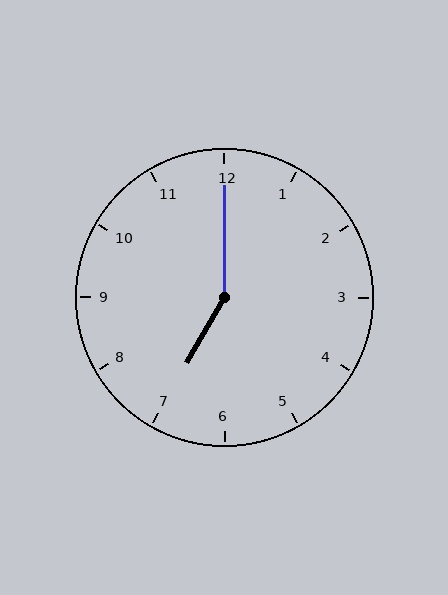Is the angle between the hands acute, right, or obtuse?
It is obtuse.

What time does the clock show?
7:00.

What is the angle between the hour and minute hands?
Approximately 150 degrees.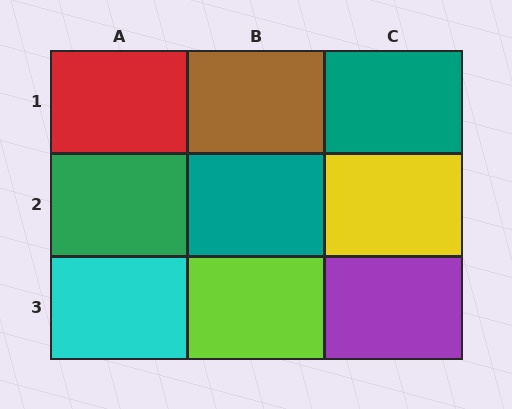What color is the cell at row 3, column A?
Cyan.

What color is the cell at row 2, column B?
Teal.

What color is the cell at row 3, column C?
Purple.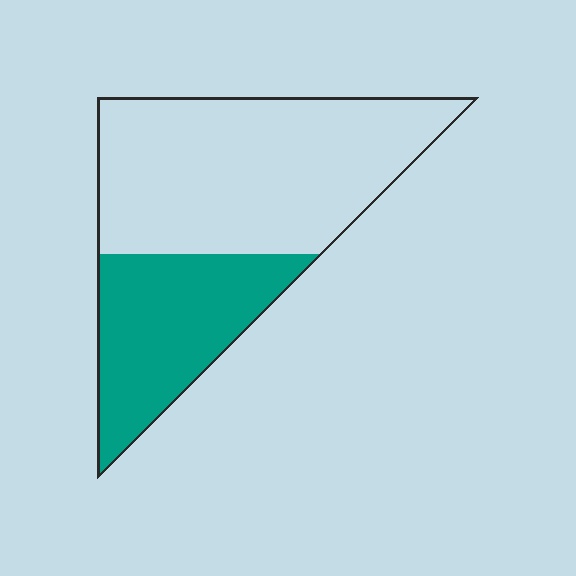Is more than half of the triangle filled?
No.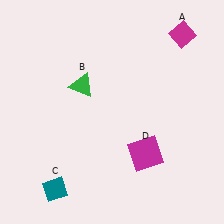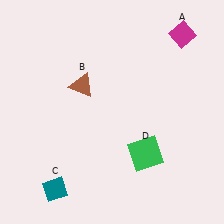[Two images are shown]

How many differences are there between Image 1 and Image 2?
There are 2 differences between the two images.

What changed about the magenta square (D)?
In Image 1, D is magenta. In Image 2, it changed to green.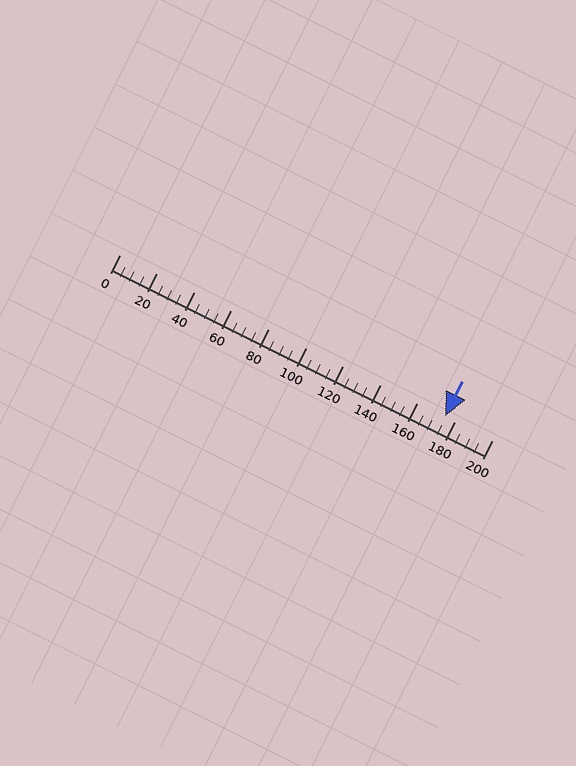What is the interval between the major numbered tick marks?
The major tick marks are spaced 20 units apart.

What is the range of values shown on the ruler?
The ruler shows values from 0 to 200.